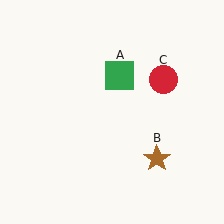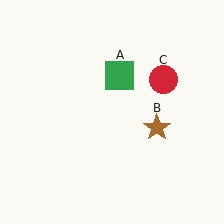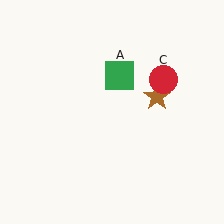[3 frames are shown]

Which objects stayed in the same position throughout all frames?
Green square (object A) and red circle (object C) remained stationary.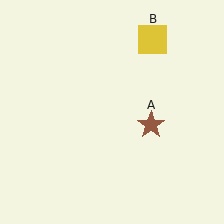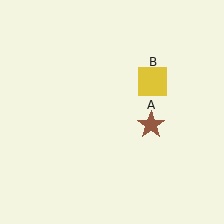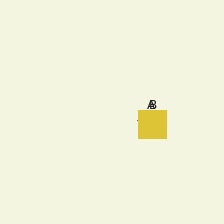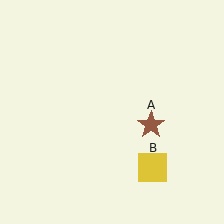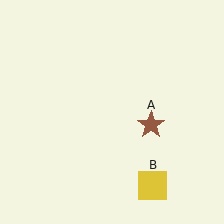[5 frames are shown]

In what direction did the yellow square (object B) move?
The yellow square (object B) moved down.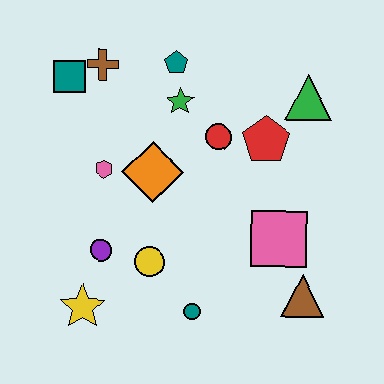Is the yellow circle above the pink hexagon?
No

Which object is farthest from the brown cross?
The brown triangle is farthest from the brown cross.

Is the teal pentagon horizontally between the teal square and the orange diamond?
No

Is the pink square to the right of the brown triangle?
No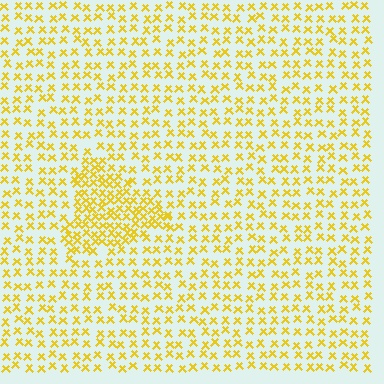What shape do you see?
I see a triangle.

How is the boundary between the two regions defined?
The boundary is defined by a change in element density (approximately 2.0x ratio). All elements are the same color, size, and shape.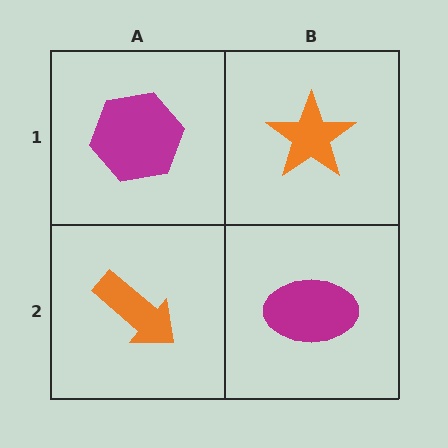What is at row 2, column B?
A magenta ellipse.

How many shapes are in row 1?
2 shapes.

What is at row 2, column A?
An orange arrow.